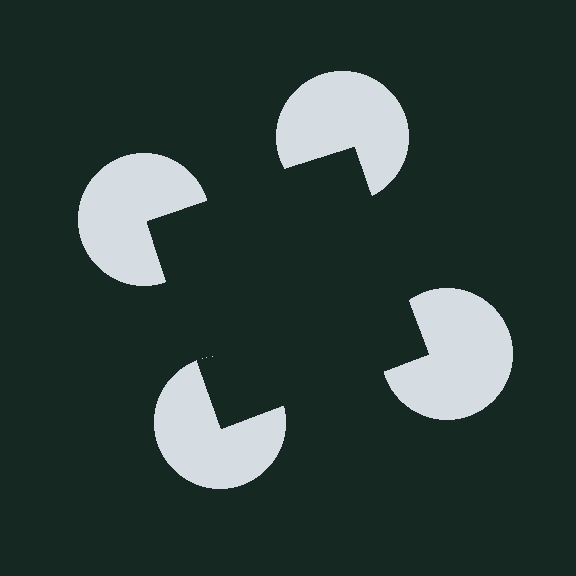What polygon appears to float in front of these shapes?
An illusory square — its edges are inferred from the aligned wedge cuts in the pac-man discs, not physically drawn.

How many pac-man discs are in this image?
There are 4 — one at each vertex of the illusory square.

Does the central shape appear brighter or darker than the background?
It typically appears slightly darker than the background, even though no actual brightness change is drawn.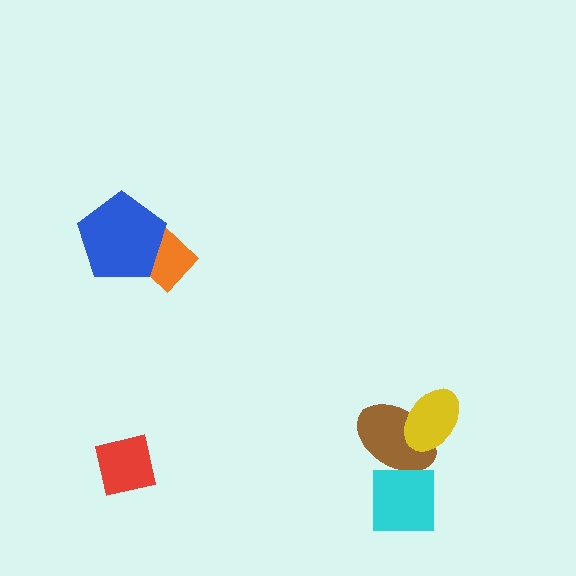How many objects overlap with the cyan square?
1 object overlaps with the cyan square.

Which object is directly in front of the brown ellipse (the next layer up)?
The cyan square is directly in front of the brown ellipse.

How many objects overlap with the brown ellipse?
2 objects overlap with the brown ellipse.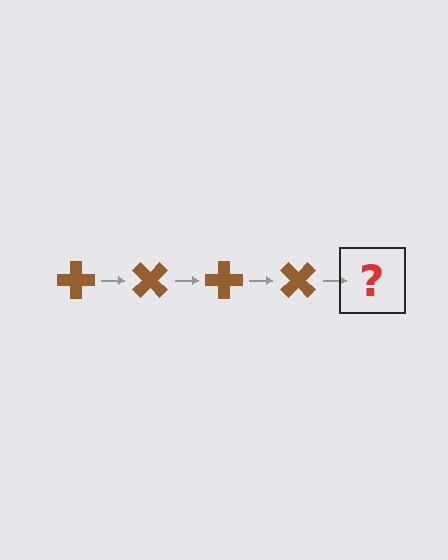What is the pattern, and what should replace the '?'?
The pattern is that the cross rotates 45 degrees each step. The '?' should be a brown cross rotated 180 degrees.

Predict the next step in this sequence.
The next step is a brown cross rotated 180 degrees.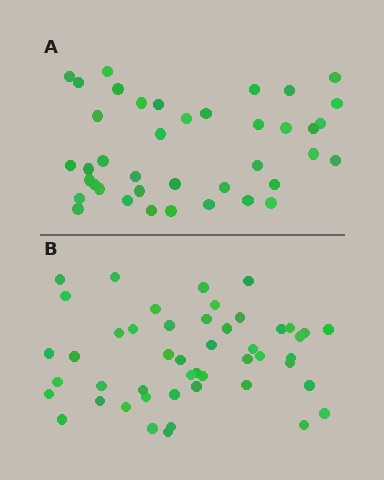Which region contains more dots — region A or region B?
Region B (the bottom region) has more dots.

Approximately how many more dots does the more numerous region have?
Region B has roughly 8 or so more dots than region A.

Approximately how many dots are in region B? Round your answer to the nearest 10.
About 50 dots. (The exact count is 48, which rounds to 50.)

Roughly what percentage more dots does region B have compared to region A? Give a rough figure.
About 20% more.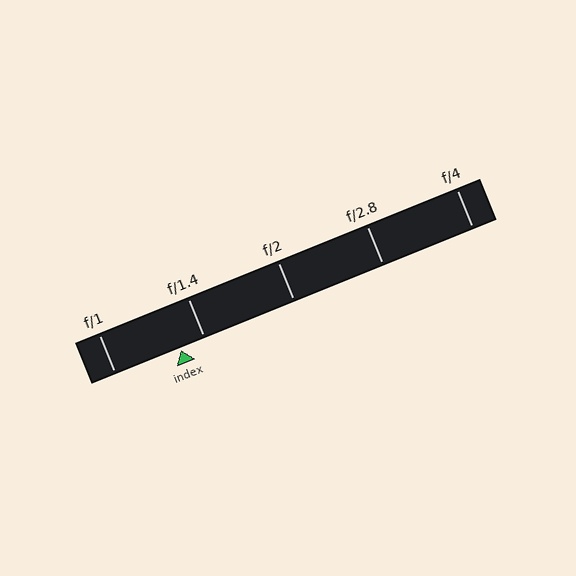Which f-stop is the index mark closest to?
The index mark is closest to f/1.4.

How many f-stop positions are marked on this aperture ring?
There are 5 f-stop positions marked.